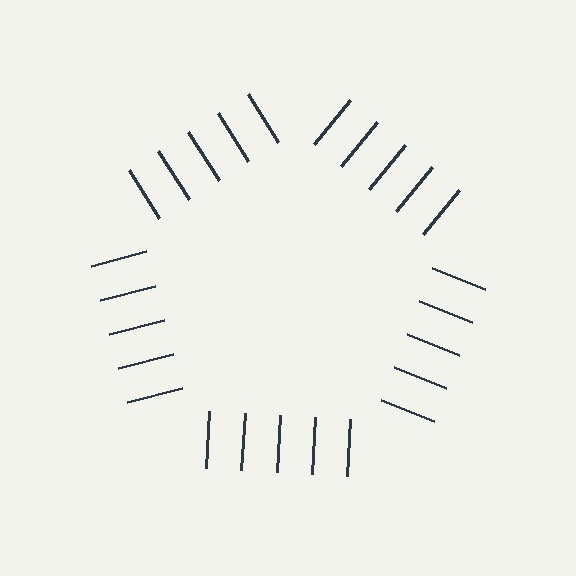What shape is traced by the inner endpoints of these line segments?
An illusory pentagon — the line segments terminate on its edges but no continuous stroke is drawn.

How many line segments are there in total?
25 — 5 along each of the 5 edges.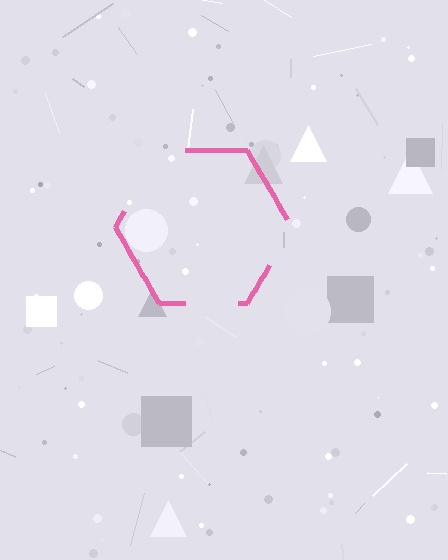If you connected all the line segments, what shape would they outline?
They would outline a hexagon.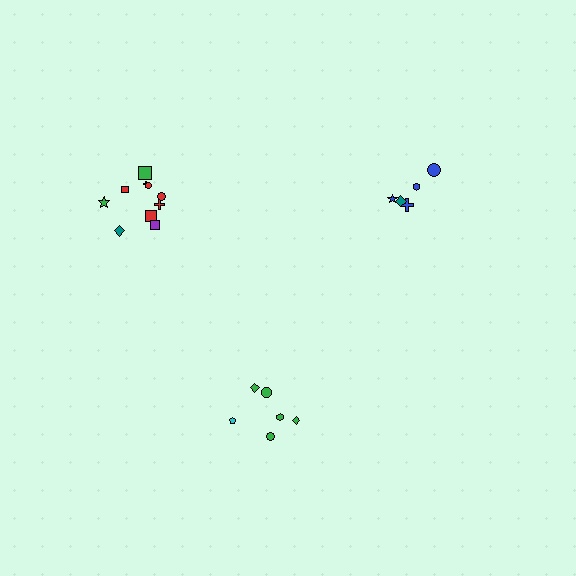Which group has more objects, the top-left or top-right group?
The top-left group.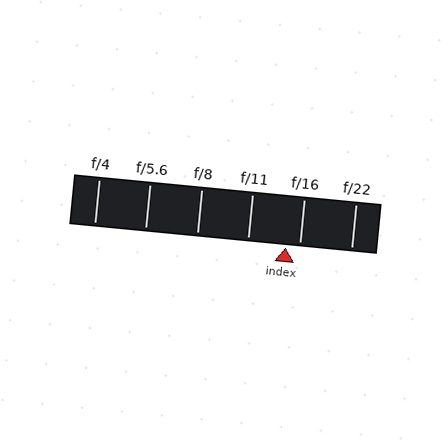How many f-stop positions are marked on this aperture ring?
There are 6 f-stop positions marked.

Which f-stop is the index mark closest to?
The index mark is closest to f/16.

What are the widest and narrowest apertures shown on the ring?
The widest aperture shown is f/4 and the narrowest is f/22.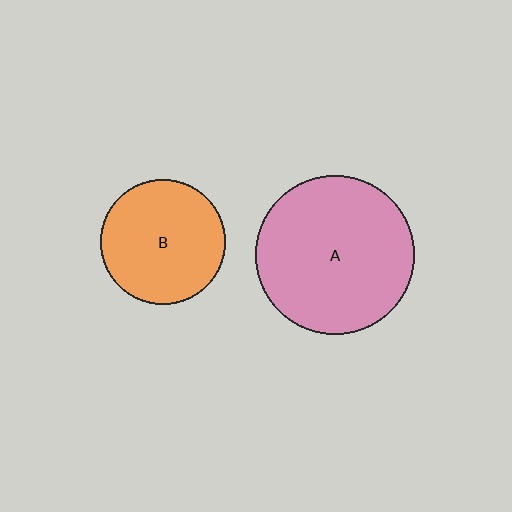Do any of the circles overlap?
No, none of the circles overlap.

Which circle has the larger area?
Circle A (pink).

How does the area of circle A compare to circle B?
Approximately 1.6 times.